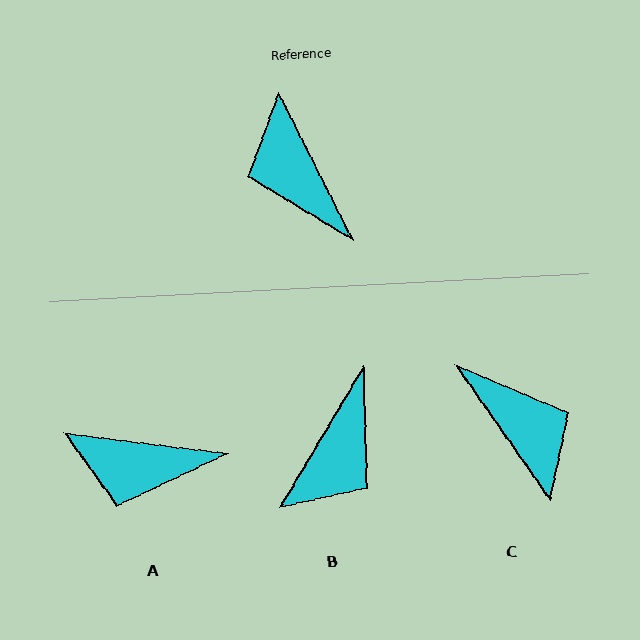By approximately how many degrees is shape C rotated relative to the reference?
Approximately 172 degrees clockwise.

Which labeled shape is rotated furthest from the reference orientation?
C, about 172 degrees away.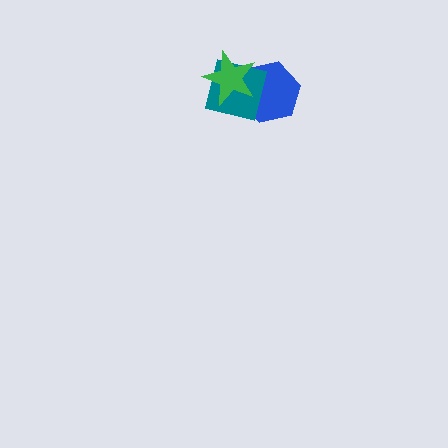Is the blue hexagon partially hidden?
Yes, it is partially covered by another shape.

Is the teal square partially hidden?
Yes, it is partially covered by another shape.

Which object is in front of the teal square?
The green star is in front of the teal square.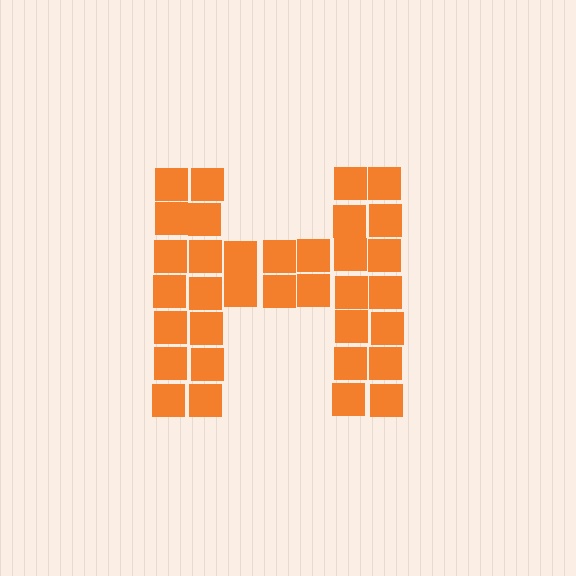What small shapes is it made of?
It is made of small squares.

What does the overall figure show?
The overall figure shows the letter H.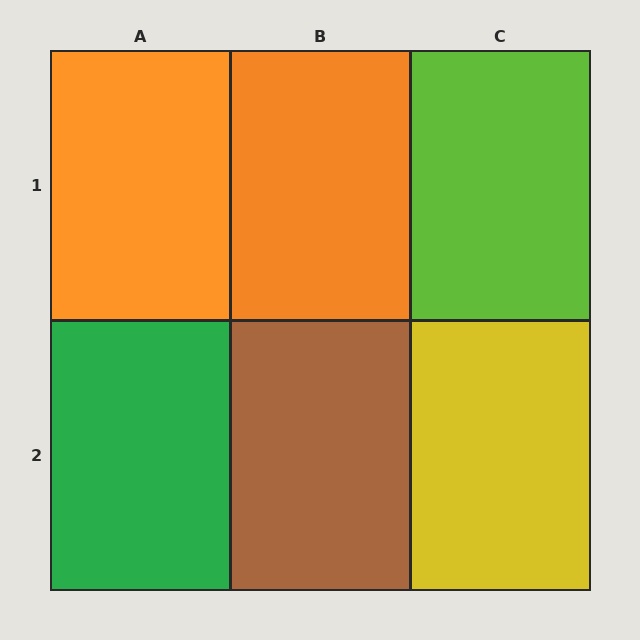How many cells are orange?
2 cells are orange.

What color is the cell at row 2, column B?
Brown.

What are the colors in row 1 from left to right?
Orange, orange, lime.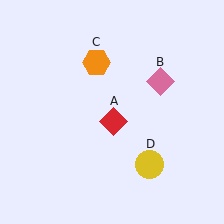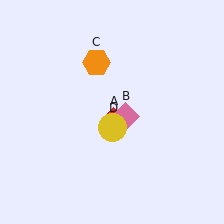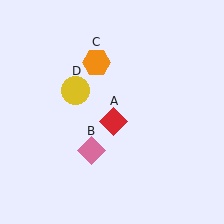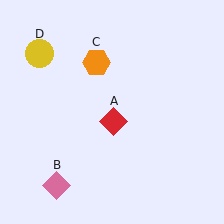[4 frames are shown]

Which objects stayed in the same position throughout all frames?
Red diamond (object A) and orange hexagon (object C) remained stationary.